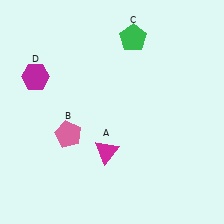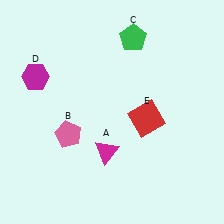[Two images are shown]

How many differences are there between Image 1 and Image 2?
There is 1 difference between the two images.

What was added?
A red square (E) was added in Image 2.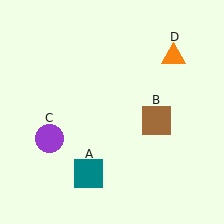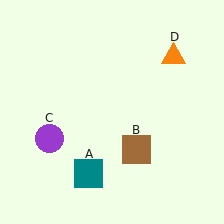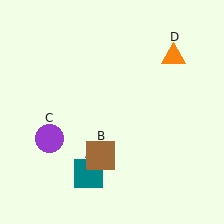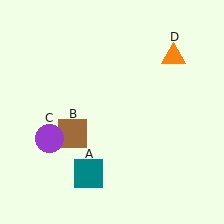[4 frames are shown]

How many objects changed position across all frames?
1 object changed position: brown square (object B).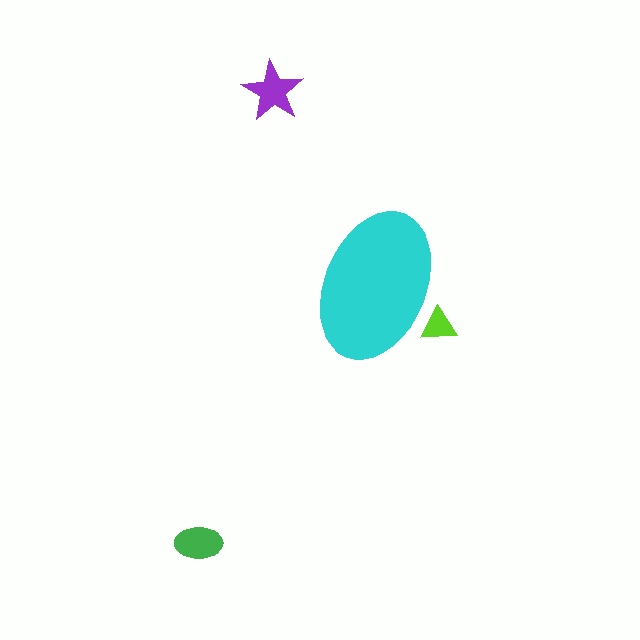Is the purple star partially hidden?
No, the purple star is fully visible.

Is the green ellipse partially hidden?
No, the green ellipse is fully visible.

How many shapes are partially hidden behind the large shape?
1 shape is partially hidden.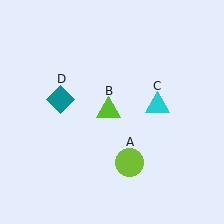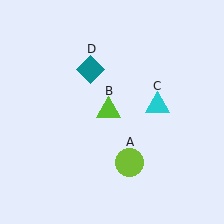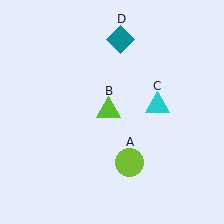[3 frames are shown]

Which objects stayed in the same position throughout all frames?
Lime circle (object A) and lime triangle (object B) and cyan triangle (object C) remained stationary.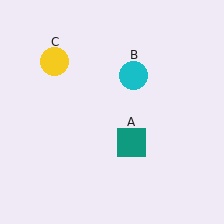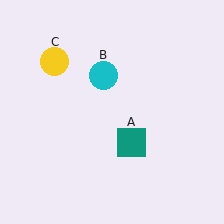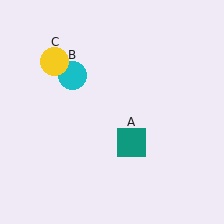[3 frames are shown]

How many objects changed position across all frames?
1 object changed position: cyan circle (object B).